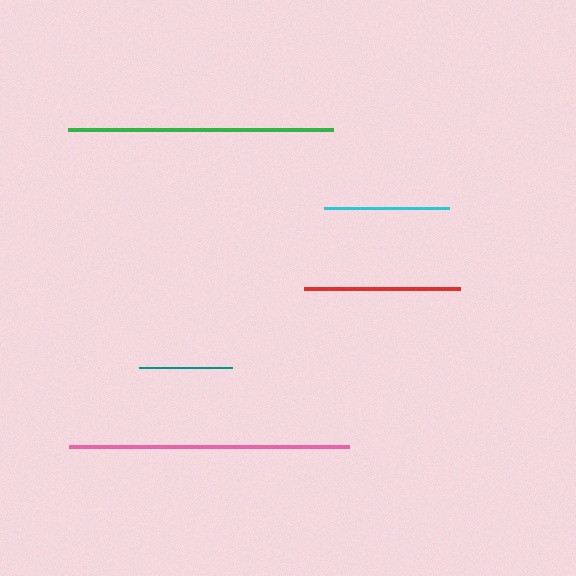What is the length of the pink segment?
The pink segment is approximately 279 pixels long.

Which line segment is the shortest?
The teal line is the shortest at approximately 93 pixels.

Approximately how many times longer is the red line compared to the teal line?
The red line is approximately 1.7 times the length of the teal line.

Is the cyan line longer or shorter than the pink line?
The pink line is longer than the cyan line.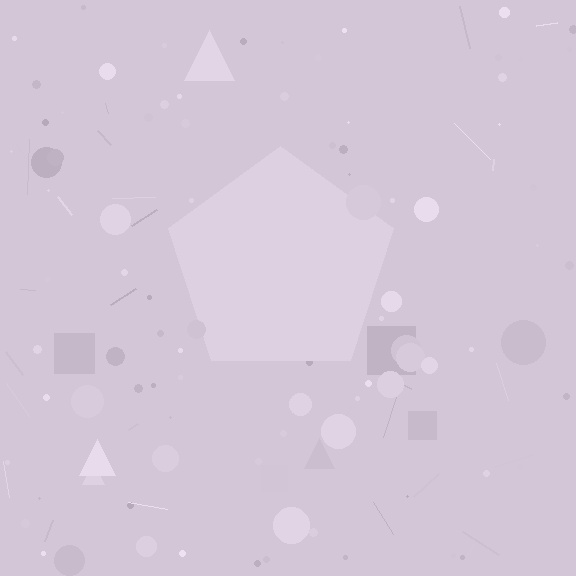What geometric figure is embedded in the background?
A pentagon is embedded in the background.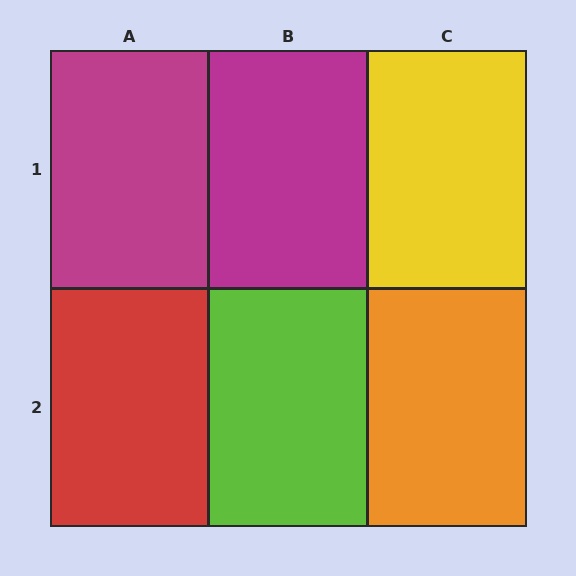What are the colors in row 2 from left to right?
Red, lime, orange.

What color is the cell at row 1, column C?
Yellow.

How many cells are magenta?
2 cells are magenta.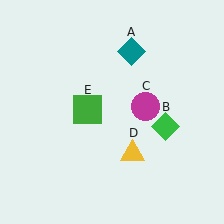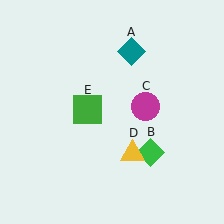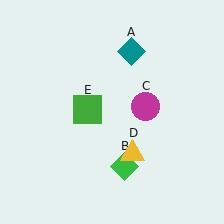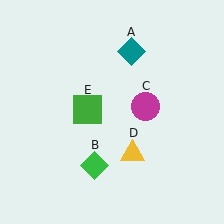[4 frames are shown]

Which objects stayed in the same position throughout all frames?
Teal diamond (object A) and magenta circle (object C) and yellow triangle (object D) and green square (object E) remained stationary.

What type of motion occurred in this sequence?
The green diamond (object B) rotated clockwise around the center of the scene.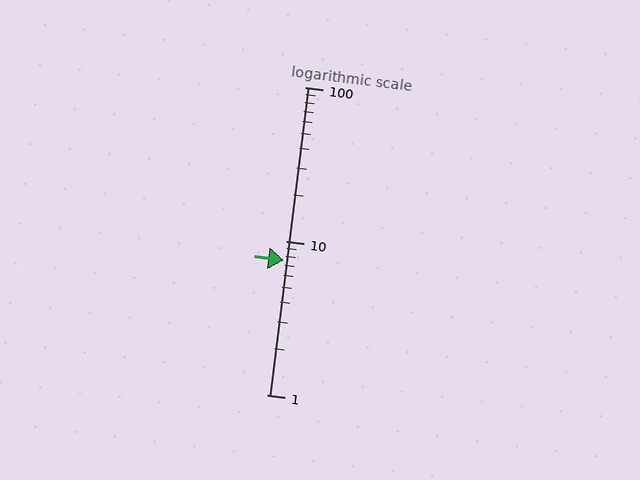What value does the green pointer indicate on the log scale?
The pointer indicates approximately 7.5.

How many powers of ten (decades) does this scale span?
The scale spans 2 decades, from 1 to 100.